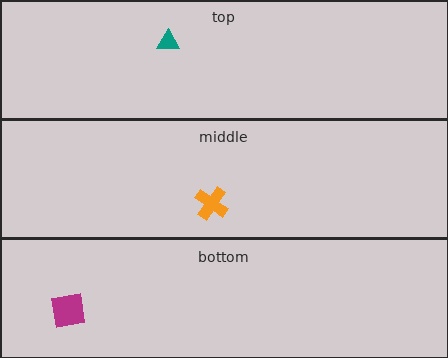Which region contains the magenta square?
The bottom region.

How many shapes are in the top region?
1.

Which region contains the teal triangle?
The top region.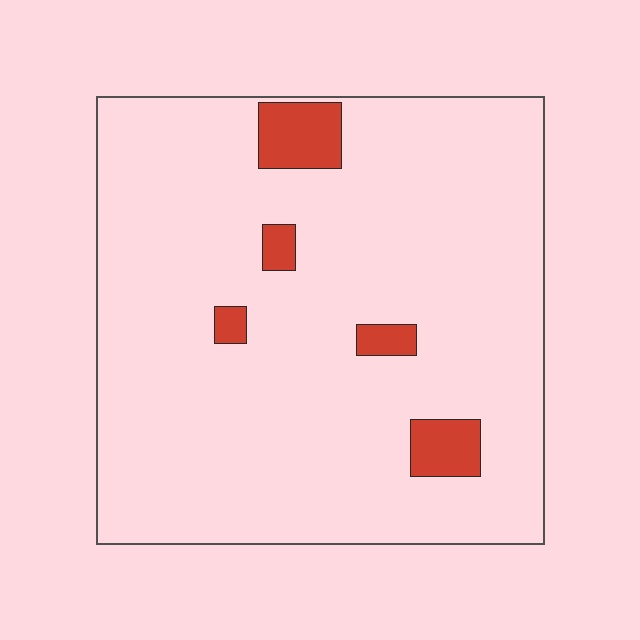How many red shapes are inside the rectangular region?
5.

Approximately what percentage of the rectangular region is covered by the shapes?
Approximately 5%.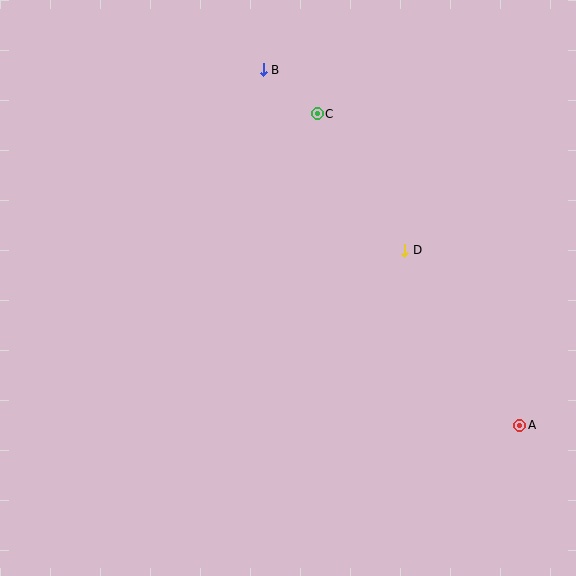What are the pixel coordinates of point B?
Point B is at (263, 70).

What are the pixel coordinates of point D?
Point D is at (405, 250).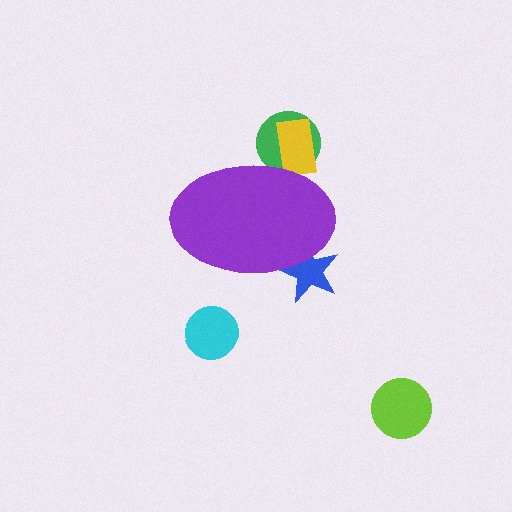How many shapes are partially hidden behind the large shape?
3 shapes are partially hidden.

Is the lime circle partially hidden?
No, the lime circle is fully visible.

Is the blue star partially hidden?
Yes, the blue star is partially hidden behind the purple ellipse.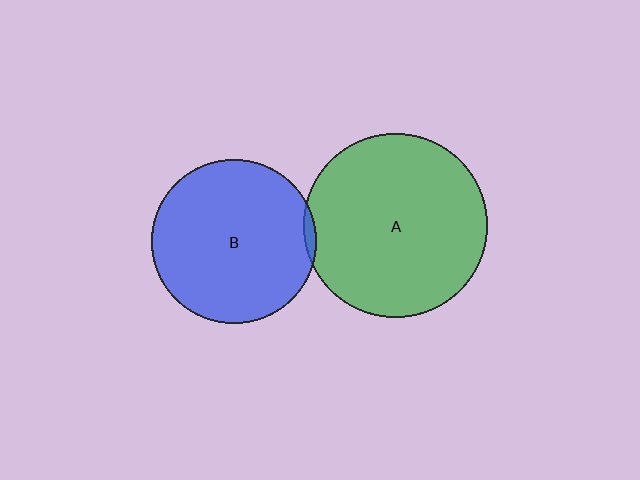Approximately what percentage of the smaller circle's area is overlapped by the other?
Approximately 5%.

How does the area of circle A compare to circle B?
Approximately 1.3 times.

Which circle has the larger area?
Circle A (green).